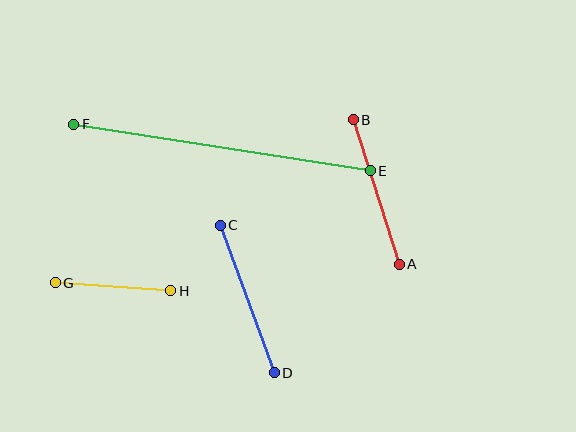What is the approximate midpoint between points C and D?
The midpoint is at approximately (247, 299) pixels.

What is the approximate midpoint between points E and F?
The midpoint is at approximately (222, 147) pixels.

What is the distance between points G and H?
The distance is approximately 116 pixels.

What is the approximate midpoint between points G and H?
The midpoint is at approximately (113, 287) pixels.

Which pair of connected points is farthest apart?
Points E and F are farthest apart.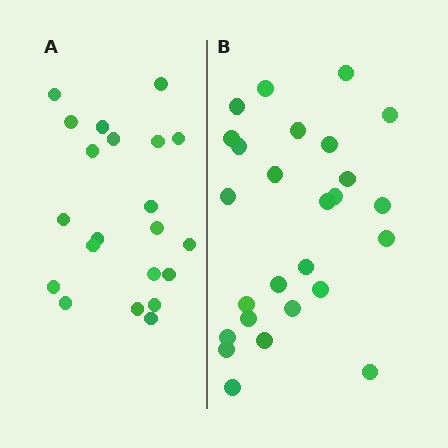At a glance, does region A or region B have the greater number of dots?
Region B (the right region) has more dots.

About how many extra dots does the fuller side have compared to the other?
Region B has about 5 more dots than region A.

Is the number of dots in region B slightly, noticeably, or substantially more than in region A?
Region B has only slightly more — the two regions are fairly close. The ratio is roughly 1.2 to 1.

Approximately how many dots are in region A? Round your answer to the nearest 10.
About 20 dots. (The exact count is 21, which rounds to 20.)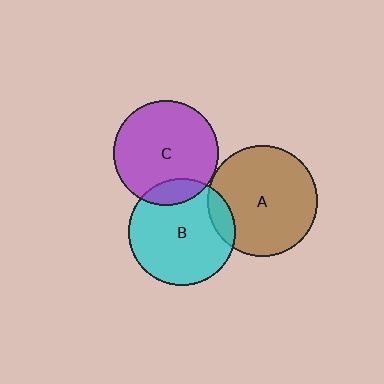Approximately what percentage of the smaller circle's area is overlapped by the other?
Approximately 10%.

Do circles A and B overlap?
Yes.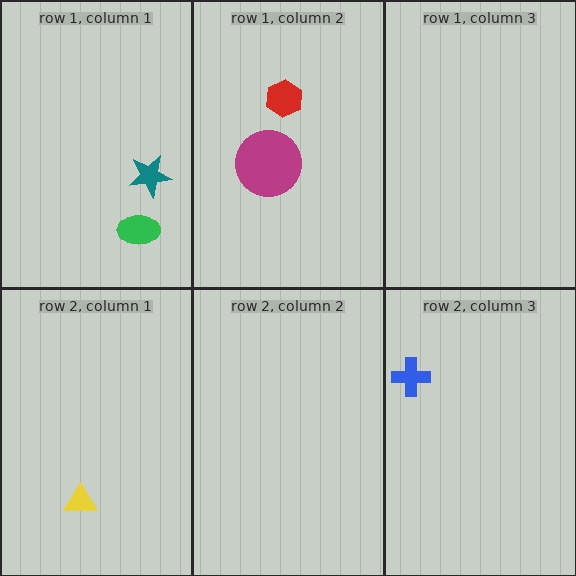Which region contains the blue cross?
The row 2, column 3 region.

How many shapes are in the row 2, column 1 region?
1.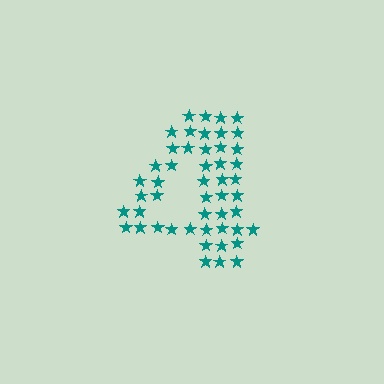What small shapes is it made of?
It is made of small stars.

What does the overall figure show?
The overall figure shows the digit 4.